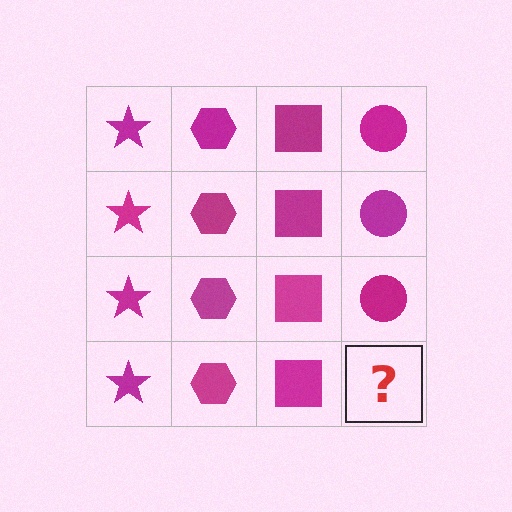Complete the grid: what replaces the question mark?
The question mark should be replaced with a magenta circle.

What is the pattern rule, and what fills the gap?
The rule is that each column has a consistent shape. The gap should be filled with a magenta circle.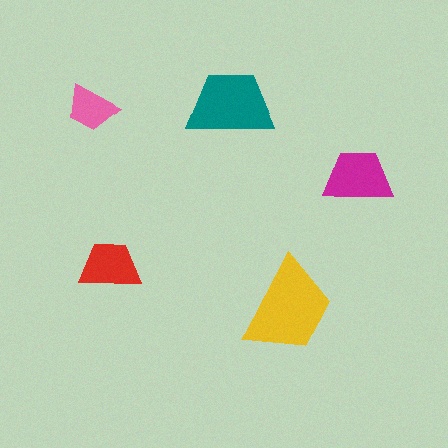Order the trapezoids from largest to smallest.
the yellow one, the teal one, the magenta one, the red one, the pink one.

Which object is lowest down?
The yellow trapezoid is bottommost.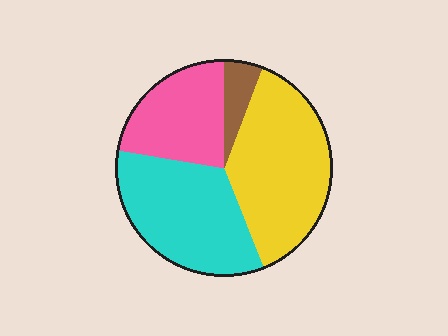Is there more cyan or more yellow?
Yellow.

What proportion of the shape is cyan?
Cyan covers around 35% of the shape.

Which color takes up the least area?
Brown, at roughly 5%.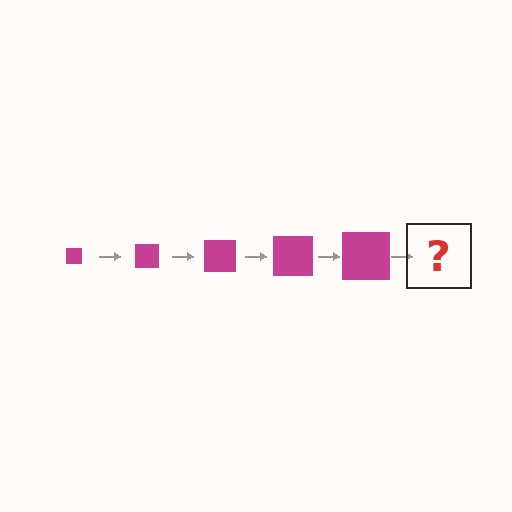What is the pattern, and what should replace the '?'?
The pattern is that the square gets progressively larger each step. The '?' should be a magenta square, larger than the previous one.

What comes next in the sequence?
The next element should be a magenta square, larger than the previous one.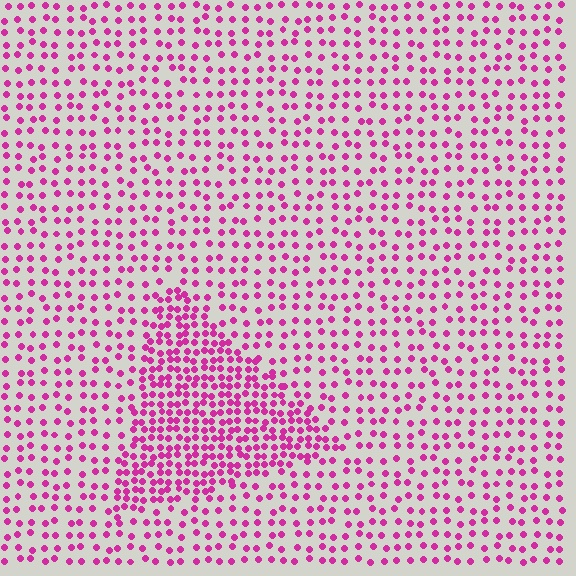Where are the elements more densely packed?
The elements are more densely packed inside the triangle boundary.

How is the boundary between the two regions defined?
The boundary is defined by a change in element density (approximately 2.1x ratio). All elements are the same color, size, and shape.